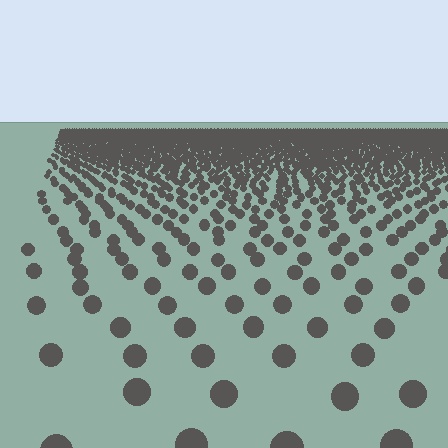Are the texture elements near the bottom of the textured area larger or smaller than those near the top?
Larger. Near the bottom, elements are closer to the viewer and appear at a bigger on-screen size.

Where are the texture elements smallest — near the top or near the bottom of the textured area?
Near the top.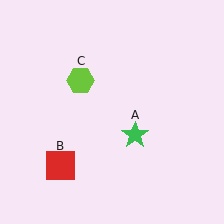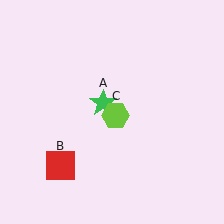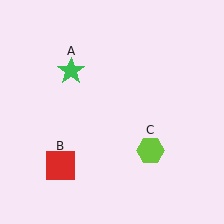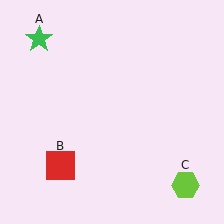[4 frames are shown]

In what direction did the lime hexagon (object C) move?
The lime hexagon (object C) moved down and to the right.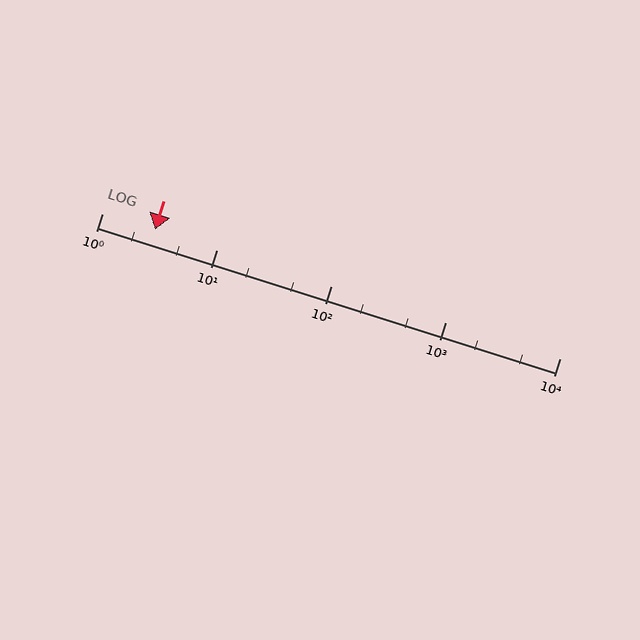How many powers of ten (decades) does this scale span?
The scale spans 4 decades, from 1 to 10000.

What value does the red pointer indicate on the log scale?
The pointer indicates approximately 2.9.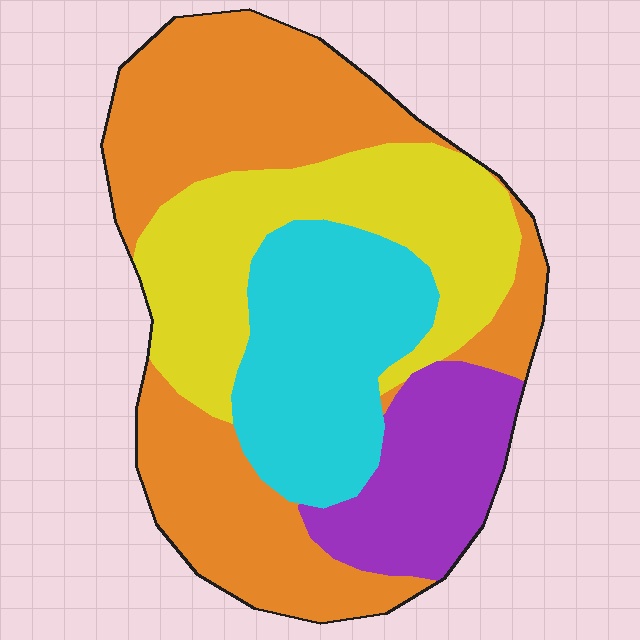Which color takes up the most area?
Orange, at roughly 40%.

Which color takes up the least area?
Purple, at roughly 15%.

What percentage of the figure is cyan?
Cyan covers about 20% of the figure.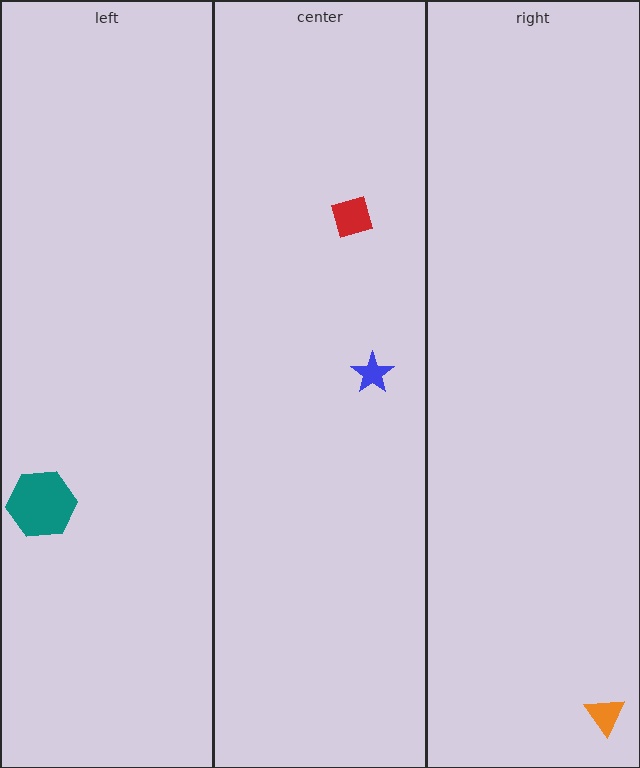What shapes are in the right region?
The orange triangle.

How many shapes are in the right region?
1.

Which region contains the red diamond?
The center region.